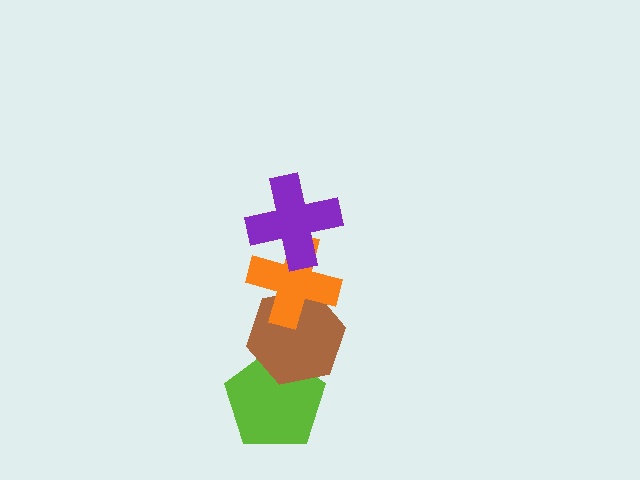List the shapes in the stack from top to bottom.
From top to bottom: the purple cross, the orange cross, the brown hexagon, the lime pentagon.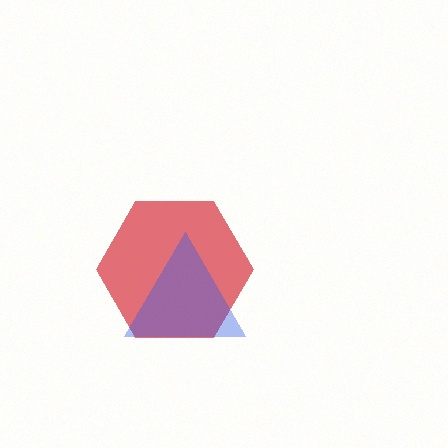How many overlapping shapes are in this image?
There are 2 overlapping shapes in the image.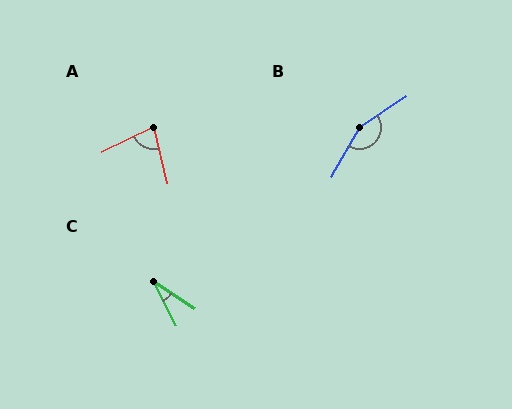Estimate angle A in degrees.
Approximately 77 degrees.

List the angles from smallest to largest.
C (30°), A (77°), B (153°).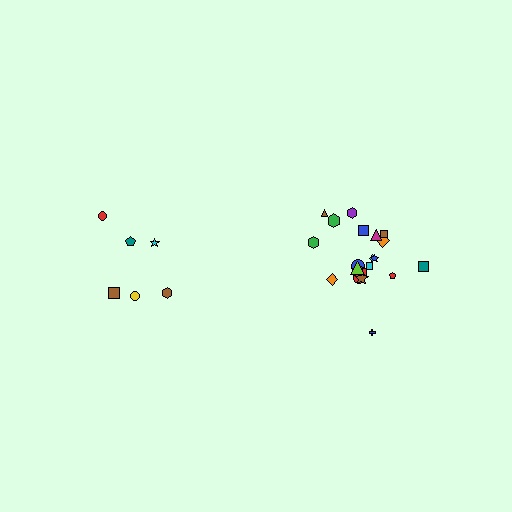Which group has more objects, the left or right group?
The right group.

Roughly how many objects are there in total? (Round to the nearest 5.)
Roughly 30 objects in total.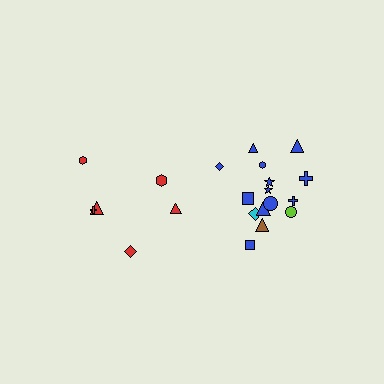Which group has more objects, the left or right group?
The right group.